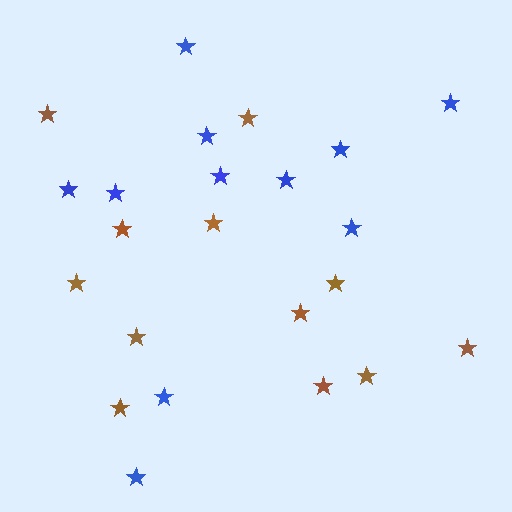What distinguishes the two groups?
There are 2 groups: one group of brown stars (12) and one group of blue stars (11).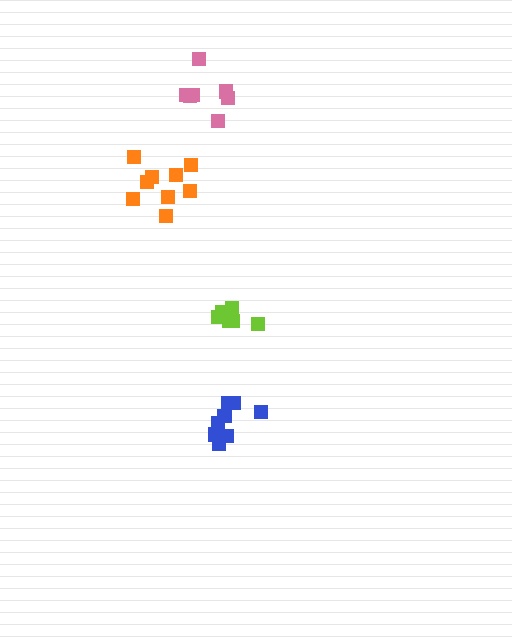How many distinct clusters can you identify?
There are 4 distinct clusters.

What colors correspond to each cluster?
The clusters are colored: blue, lime, orange, pink.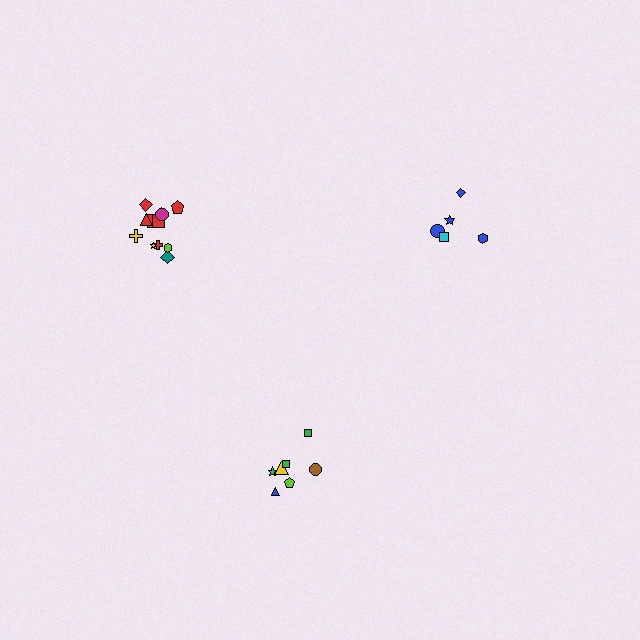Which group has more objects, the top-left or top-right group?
The top-left group.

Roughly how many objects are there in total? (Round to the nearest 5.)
Roughly 25 objects in total.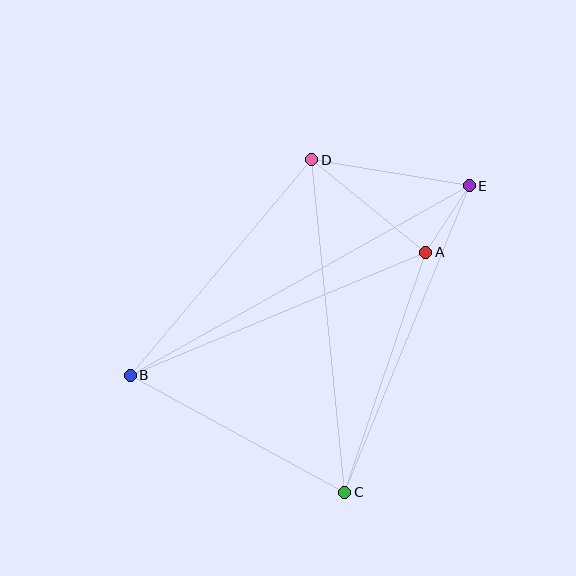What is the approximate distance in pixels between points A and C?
The distance between A and C is approximately 253 pixels.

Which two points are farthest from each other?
Points B and E are farthest from each other.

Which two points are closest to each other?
Points A and E are closest to each other.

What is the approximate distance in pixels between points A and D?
The distance between A and D is approximately 147 pixels.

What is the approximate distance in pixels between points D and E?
The distance between D and E is approximately 160 pixels.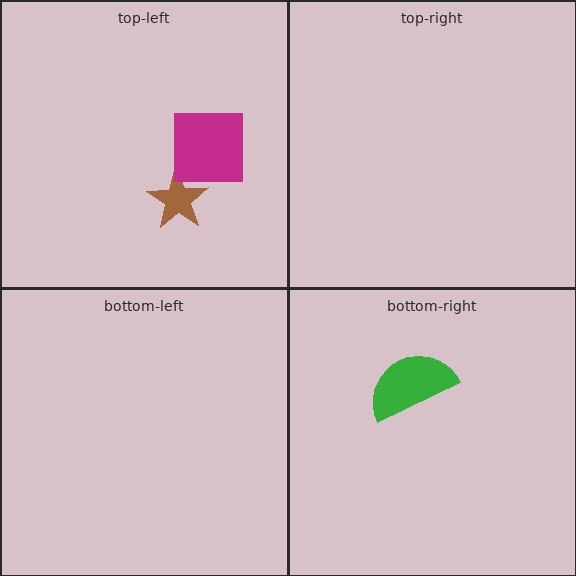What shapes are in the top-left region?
The brown star, the magenta square.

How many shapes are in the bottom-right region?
1.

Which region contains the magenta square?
The top-left region.